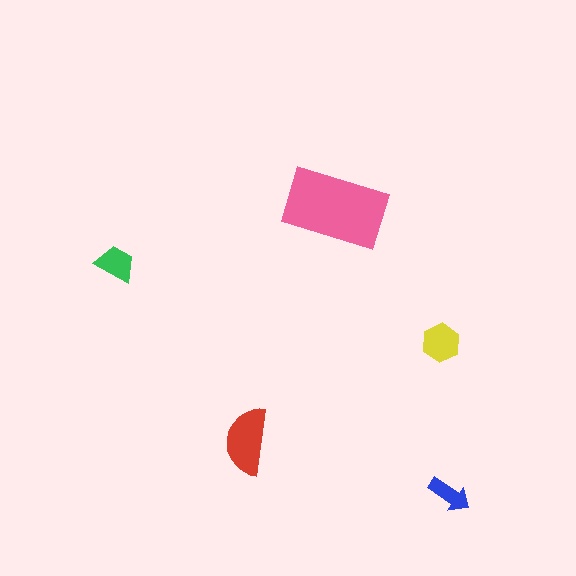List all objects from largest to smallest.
The pink rectangle, the red semicircle, the yellow hexagon, the green trapezoid, the blue arrow.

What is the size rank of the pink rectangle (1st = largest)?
1st.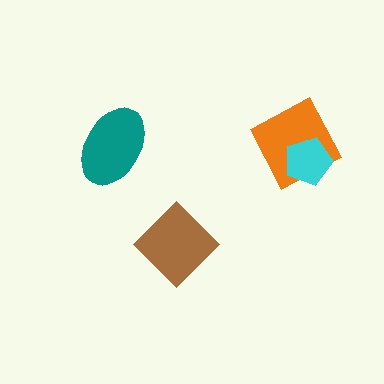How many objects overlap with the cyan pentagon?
1 object overlaps with the cyan pentagon.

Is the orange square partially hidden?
Yes, it is partially covered by another shape.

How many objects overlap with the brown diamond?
0 objects overlap with the brown diamond.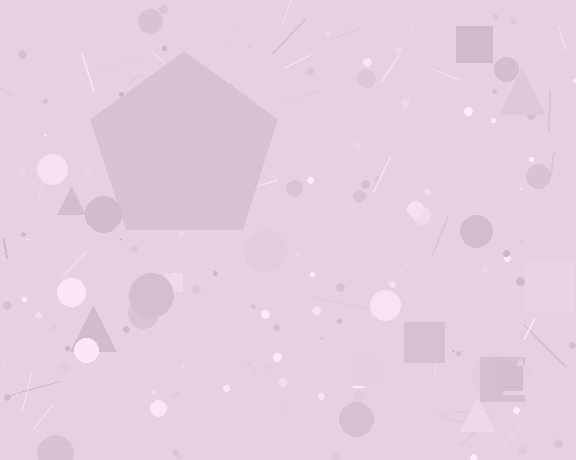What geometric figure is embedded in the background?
A pentagon is embedded in the background.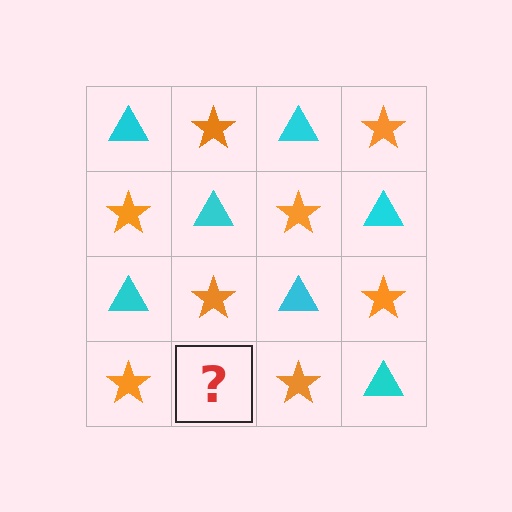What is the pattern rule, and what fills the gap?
The rule is that it alternates cyan triangle and orange star in a checkerboard pattern. The gap should be filled with a cyan triangle.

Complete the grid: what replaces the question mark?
The question mark should be replaced with a cyan triangle.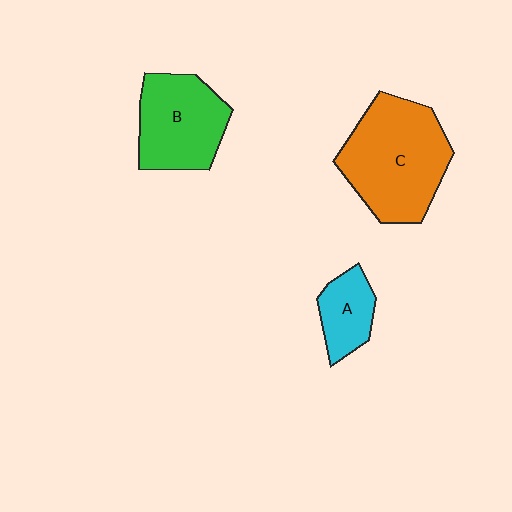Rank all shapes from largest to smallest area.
From largest to smallest: C (orange), B (green), A (cyan).